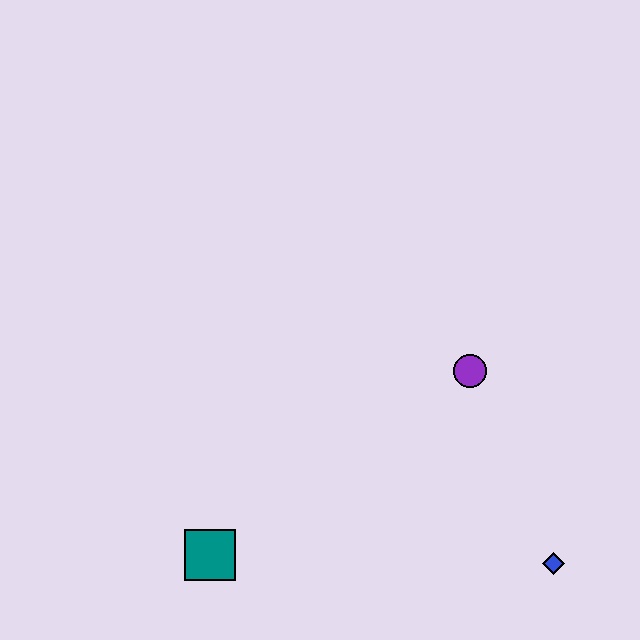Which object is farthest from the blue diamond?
The teal square is farthest from the blue diamond.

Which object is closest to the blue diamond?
The purple circle is closest to the blue diamond.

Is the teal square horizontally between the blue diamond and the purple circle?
No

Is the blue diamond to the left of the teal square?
No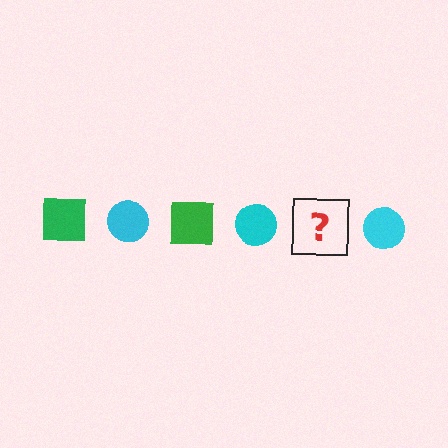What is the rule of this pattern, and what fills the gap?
The rule is that the pattern alternates between green square and cyan circle. The gap should be filled with a green square.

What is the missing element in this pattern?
The missing element is a green square.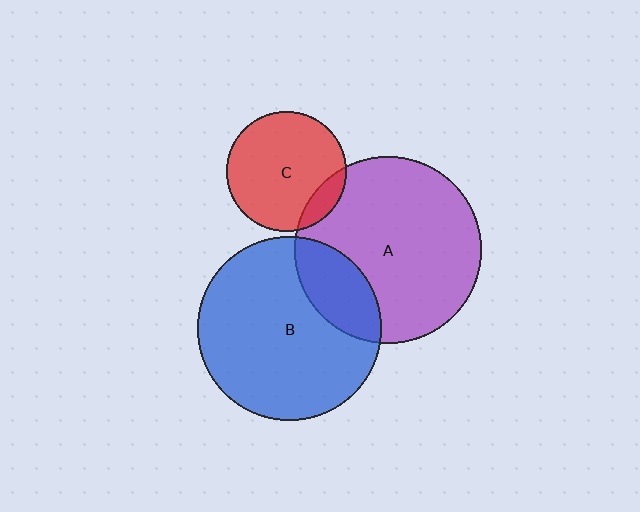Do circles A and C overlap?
Yes.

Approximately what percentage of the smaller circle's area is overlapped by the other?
Approximately 15%.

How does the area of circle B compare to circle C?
Approximately 2.4 times.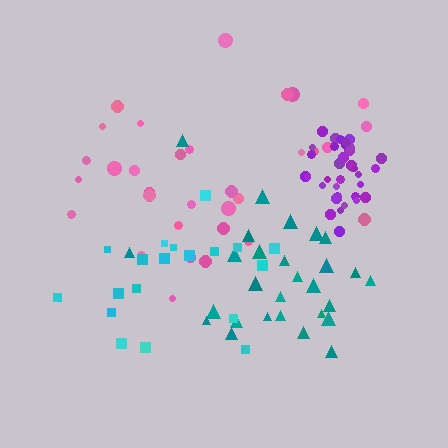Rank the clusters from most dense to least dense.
purple, teal, pink, cyan.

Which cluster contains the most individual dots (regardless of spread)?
Purple (35).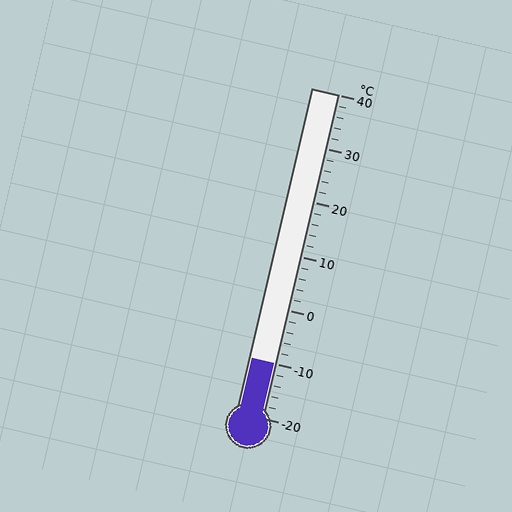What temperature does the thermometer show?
The thermometer shows approximately -10°C.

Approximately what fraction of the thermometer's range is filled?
The thermometer is filled to approximately 15% of its range.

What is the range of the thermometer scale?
The thermometer scale ranges from -20°C to 40°C.